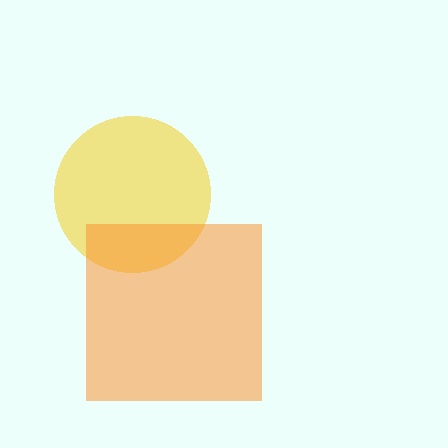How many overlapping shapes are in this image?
There are 2 overlapping shapes in the image.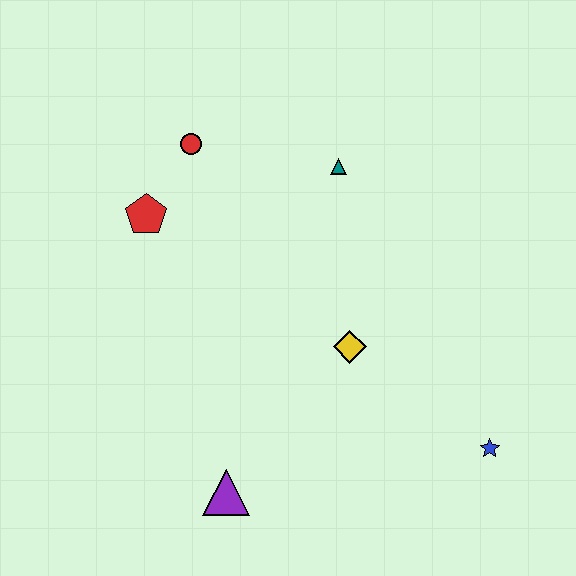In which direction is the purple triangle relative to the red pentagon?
The purple triangle is below the red pentagon.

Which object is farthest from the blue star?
The red circle is farthest from the blue star.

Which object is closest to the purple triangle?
The yellow diamond is closest to the purple triangle.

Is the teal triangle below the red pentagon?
No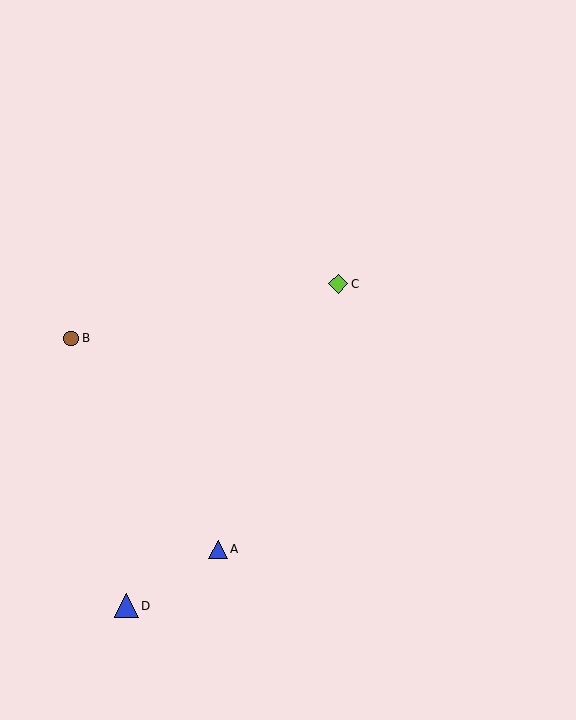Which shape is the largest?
The blue triangle (labeled D) is the largest.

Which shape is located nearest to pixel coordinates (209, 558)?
The blue triangle (labeled A) at (218, 549) is nearest to that location.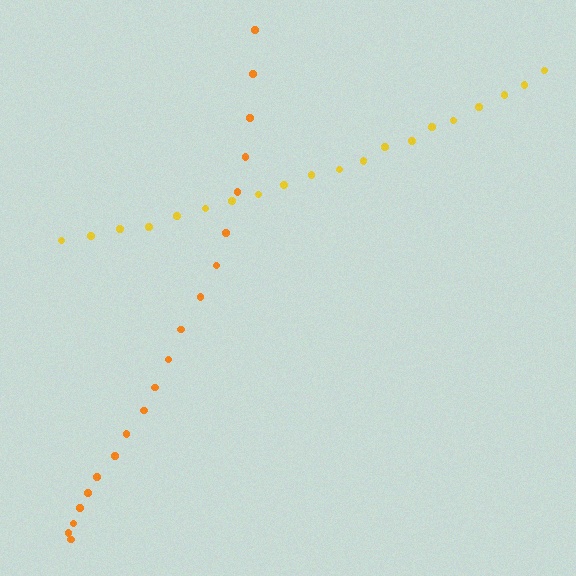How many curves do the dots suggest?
There are 2 distinct paths.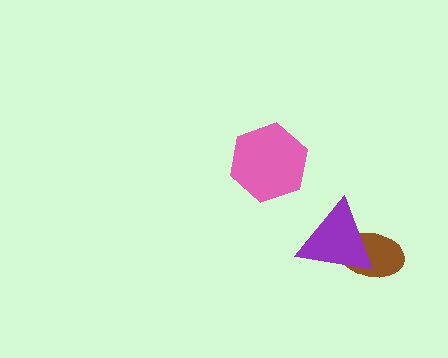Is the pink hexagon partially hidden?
No, no other shape covers it.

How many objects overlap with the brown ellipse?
1 object overlaps with the brown ellipse.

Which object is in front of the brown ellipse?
The purple triangle is in front of the brown ellipse.